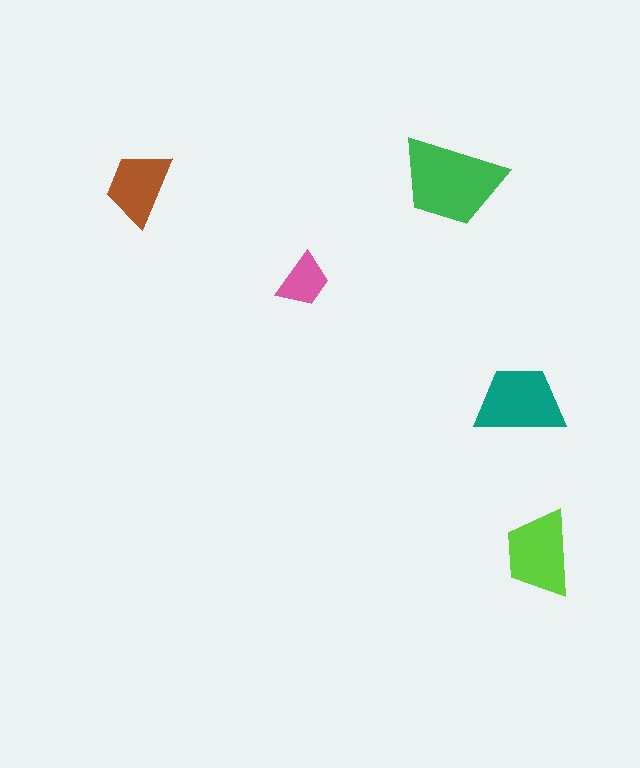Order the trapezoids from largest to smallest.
the green one, the teal one, the lime one, the brown one, the pink one.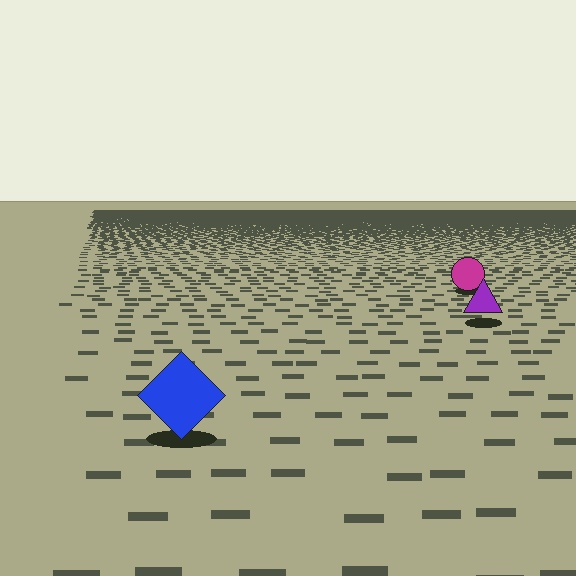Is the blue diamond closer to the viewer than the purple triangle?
Yes. The blue diamond is closer — you can tell from the texture gradient: the ground texture is coarser near it.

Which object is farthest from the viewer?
The magenta circle is farthest from the viewer. It appears smaller and the ground texture around it is denser.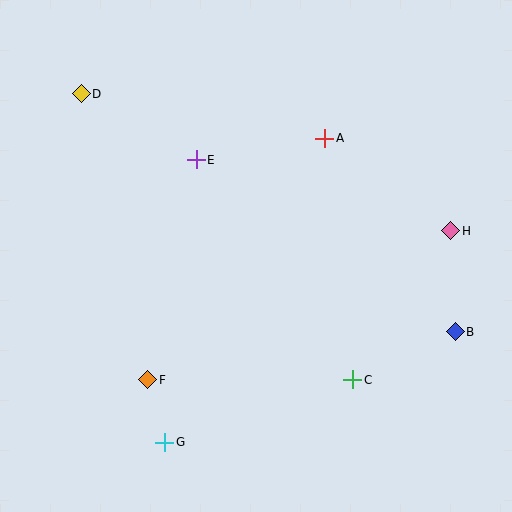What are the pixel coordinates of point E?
Point E is at (196, 160).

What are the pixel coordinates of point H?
Point H is at (451, 231).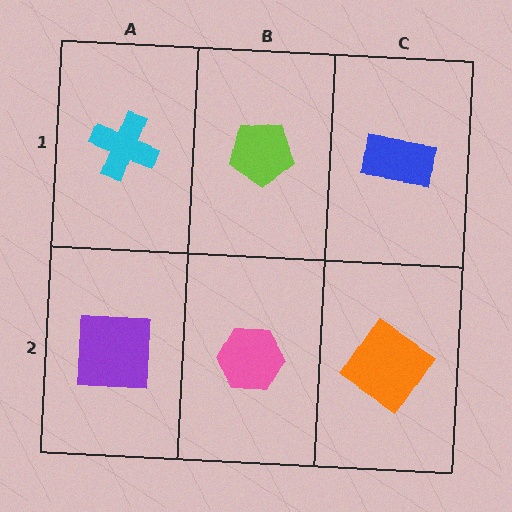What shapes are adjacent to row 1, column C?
An orange diamond (row 2, column C), a lime pentagon (row 1, column B).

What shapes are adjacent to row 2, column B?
A lime pentagon (row 1, column B), a purple square (row 2, column A), an orange diamond (row 2, column C).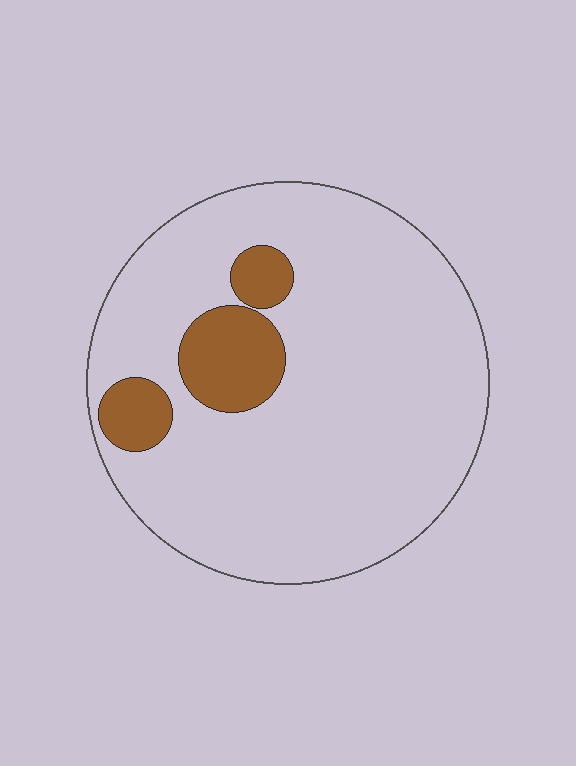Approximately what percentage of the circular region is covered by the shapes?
Approximately 15%.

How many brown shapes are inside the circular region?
3.